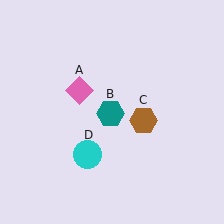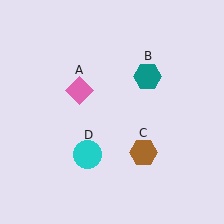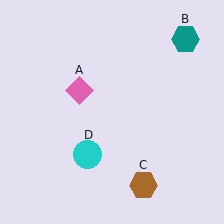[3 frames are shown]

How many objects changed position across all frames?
2 objects changed position: teal hexagon (object B), brown hexagon (object C).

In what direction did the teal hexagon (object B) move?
The teal hexagon (object B) moved up and to the right.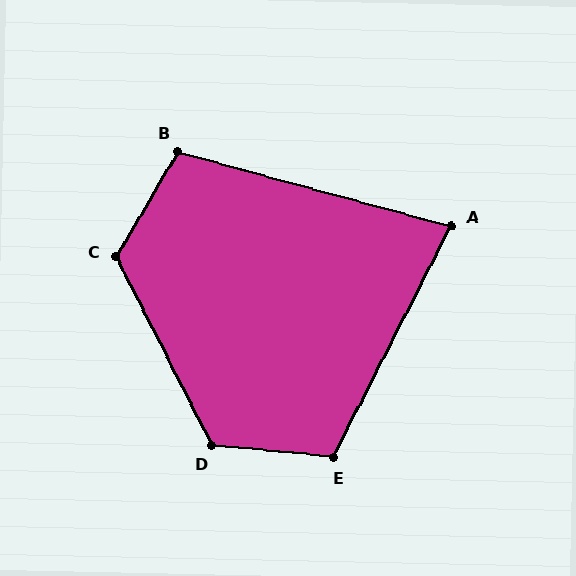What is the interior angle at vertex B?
Approximately 105 degrees (obtuse).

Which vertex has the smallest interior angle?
A, at approximately 78 degrees.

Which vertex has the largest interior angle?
C, at approximately 122 degrees.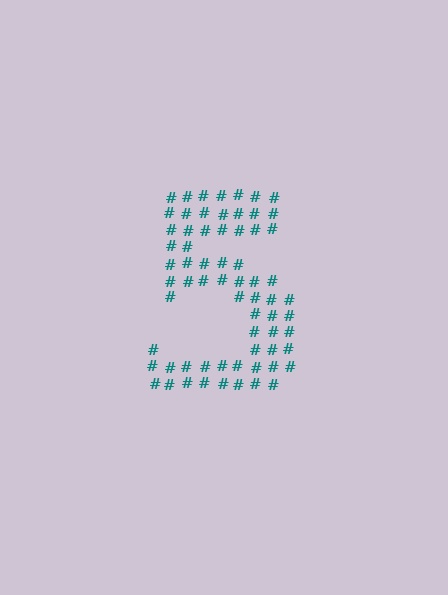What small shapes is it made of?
It is made of small hash symbols.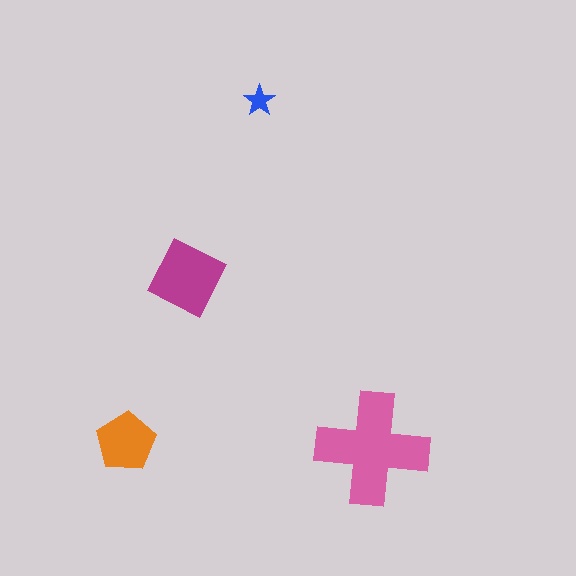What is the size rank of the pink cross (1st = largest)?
1st.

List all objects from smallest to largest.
The blue star, the orange pentagon, the magenta diamond, the pink cross.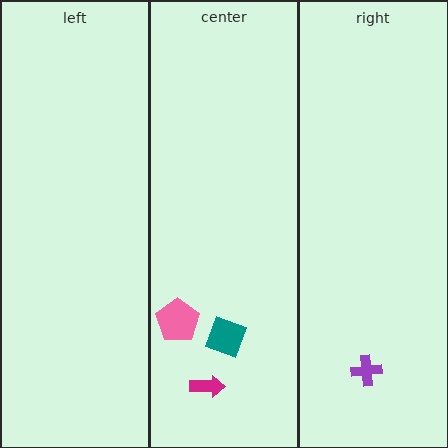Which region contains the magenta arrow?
The center region.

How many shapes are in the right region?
1.